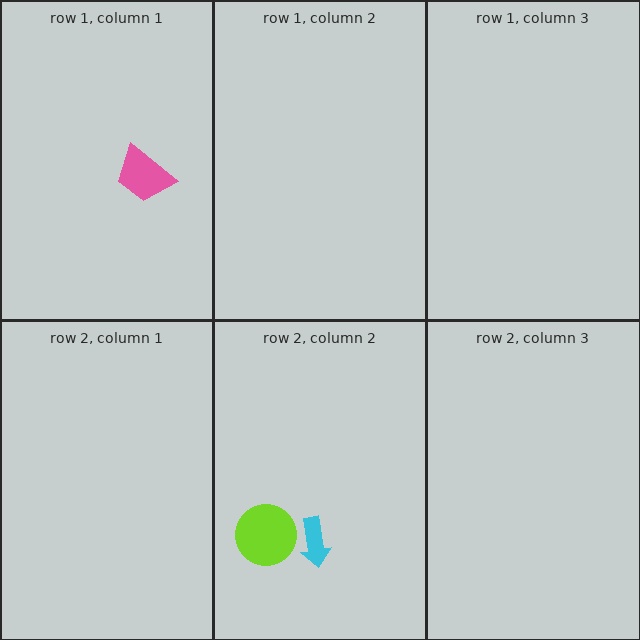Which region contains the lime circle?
The row 2, column 2 region.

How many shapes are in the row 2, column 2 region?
2.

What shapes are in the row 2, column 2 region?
The cyan arrow, the lime circle.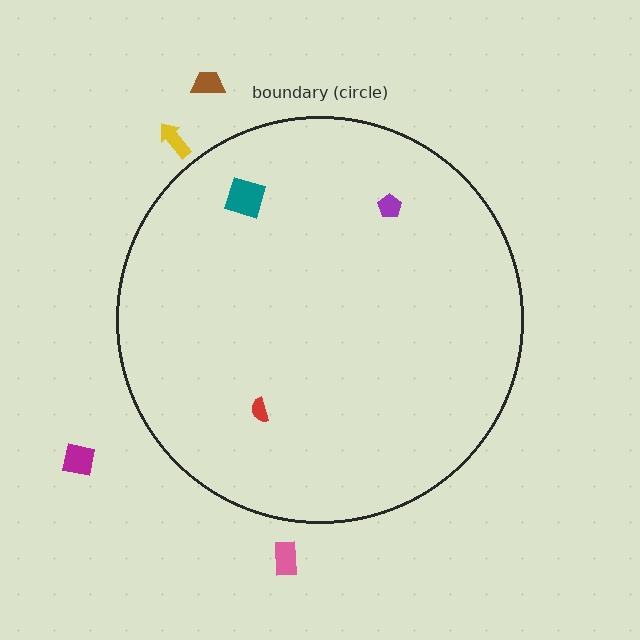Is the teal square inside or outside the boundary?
Inside.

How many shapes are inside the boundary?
3 inside, 4 outside.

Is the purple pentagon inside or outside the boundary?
Inside.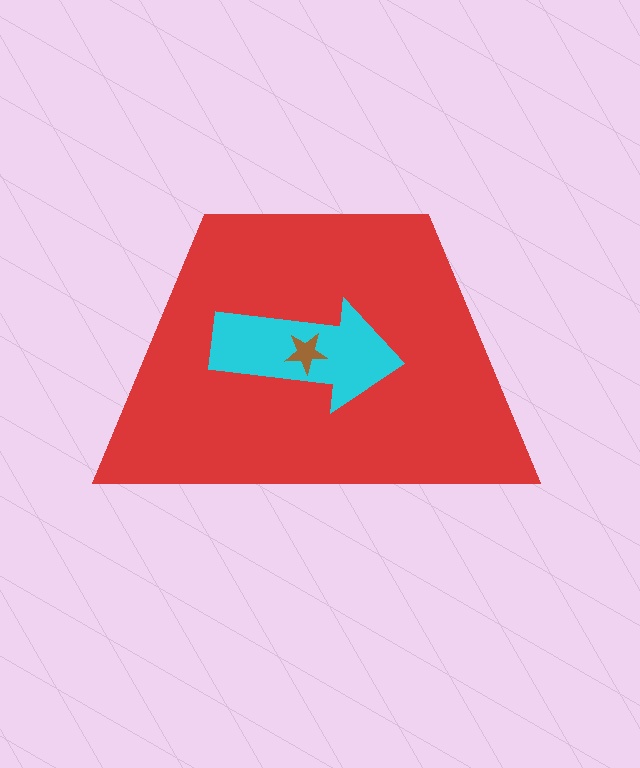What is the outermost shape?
The red trapezoid.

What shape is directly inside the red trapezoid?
The cyan arrow.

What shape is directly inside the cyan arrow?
The brown star.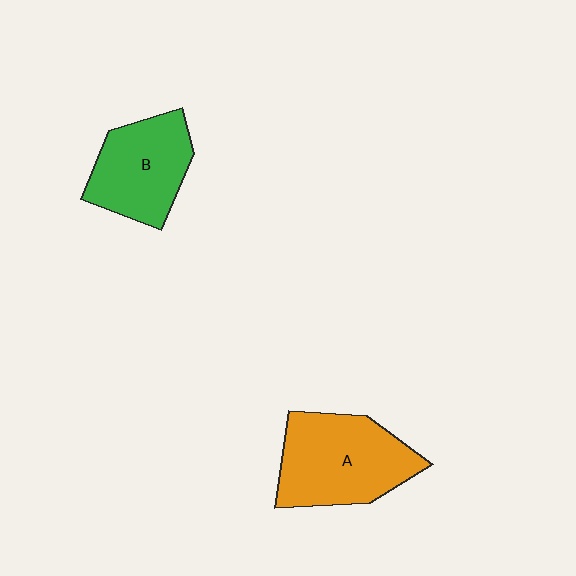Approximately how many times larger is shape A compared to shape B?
Approximately 1.3 times.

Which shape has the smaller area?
Shape B (green).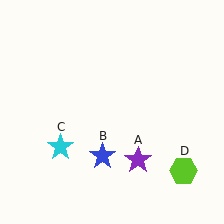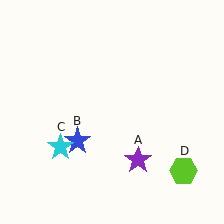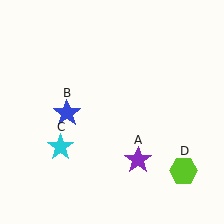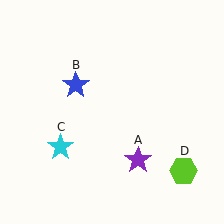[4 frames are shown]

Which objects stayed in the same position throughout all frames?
Purple star (object A) and cyan star (object C) and lime hexagon (object D) remained stationary.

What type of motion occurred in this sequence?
The blue star (object B) rotated clockwise around the center of the scene.